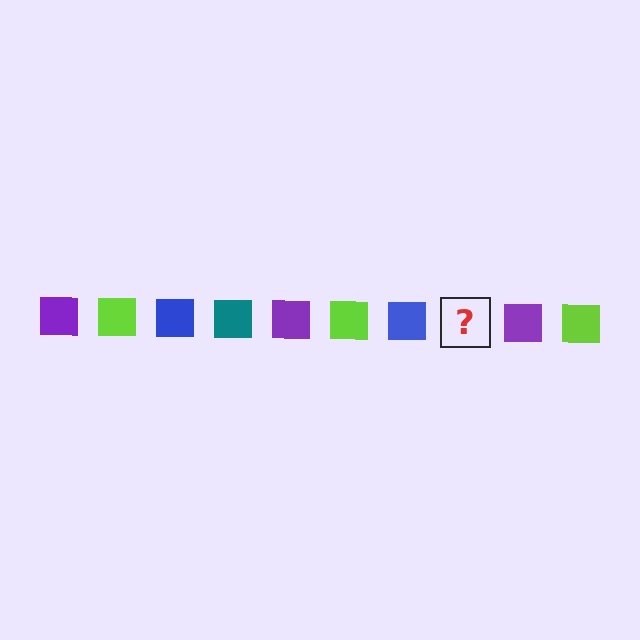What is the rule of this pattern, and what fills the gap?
The rule is that the pattern cycles through purple, lime, blue, teal squares. The gap should be filled with a teal square.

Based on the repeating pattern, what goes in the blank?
The blank should be a teal square.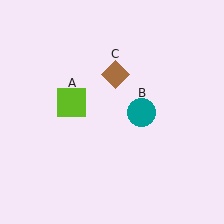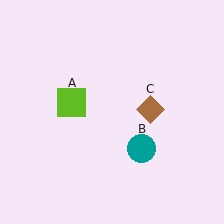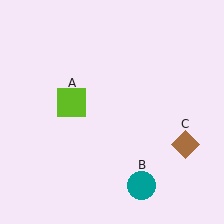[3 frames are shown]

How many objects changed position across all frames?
2 objects changed position: teal circle (object B), brown diamond (object C).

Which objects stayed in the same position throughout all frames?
Lime square (object A) remained stationary.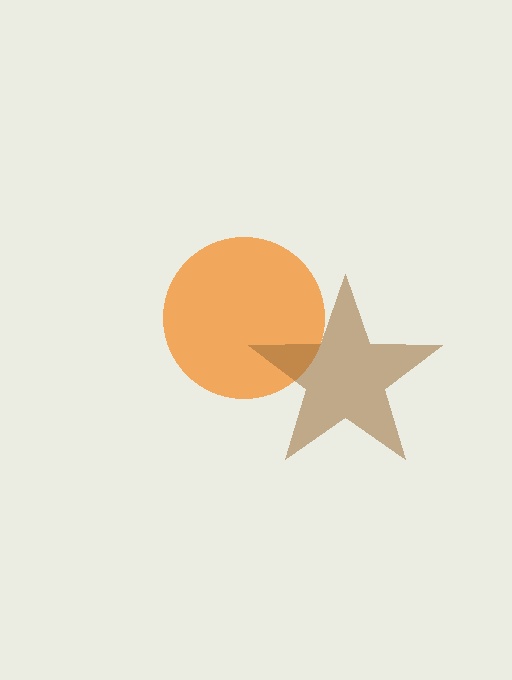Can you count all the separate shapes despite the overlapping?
Yes, there are 2 separate shapes.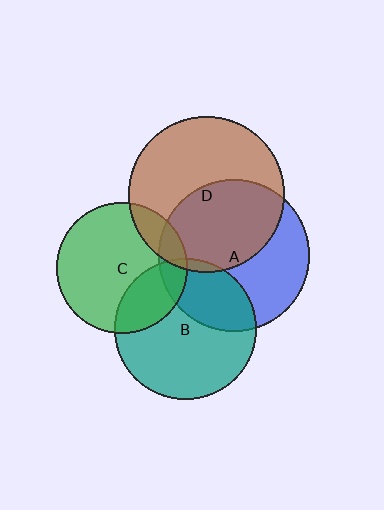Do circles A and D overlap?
Yes.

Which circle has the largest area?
Circle D (brown).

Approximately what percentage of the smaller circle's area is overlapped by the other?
Approximately 50%.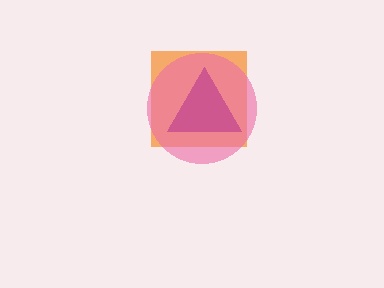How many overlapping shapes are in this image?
There are 3 overlapping shapes in the image.